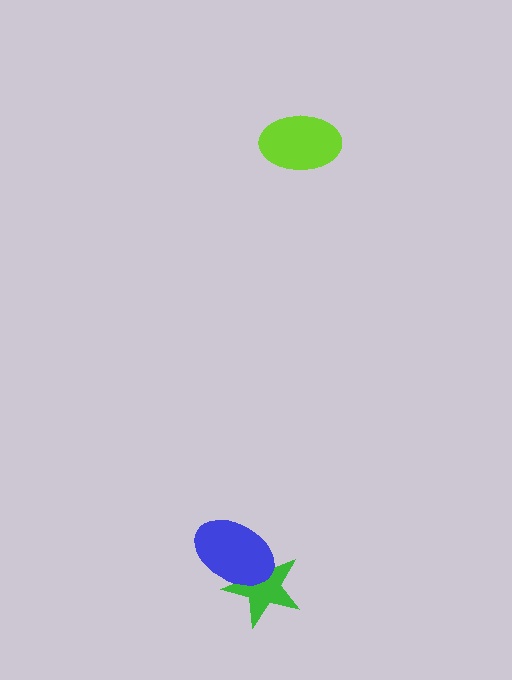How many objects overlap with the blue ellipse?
1 object overlaps with the blue ellipse.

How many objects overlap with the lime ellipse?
0 objects overlap with the lime ellipse.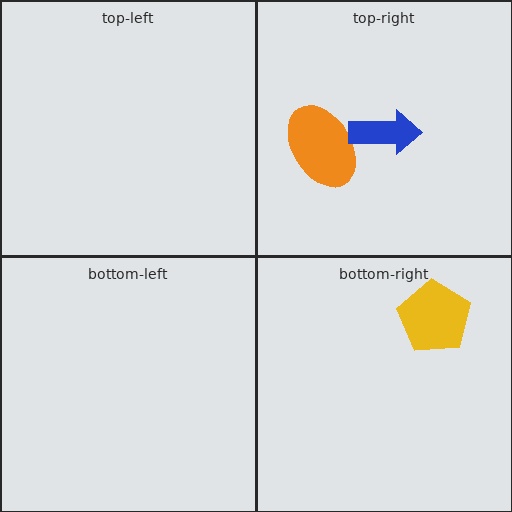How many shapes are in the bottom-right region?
1.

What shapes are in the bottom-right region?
The yellow pentagon.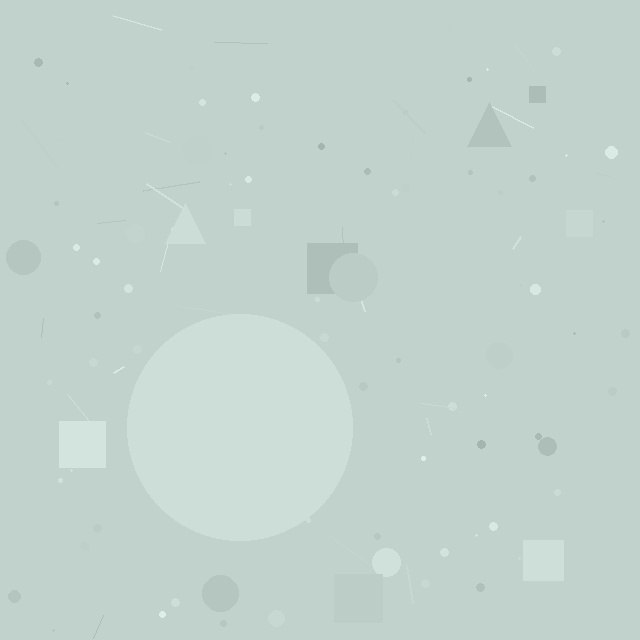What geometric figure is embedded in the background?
A circle is embedded in the background.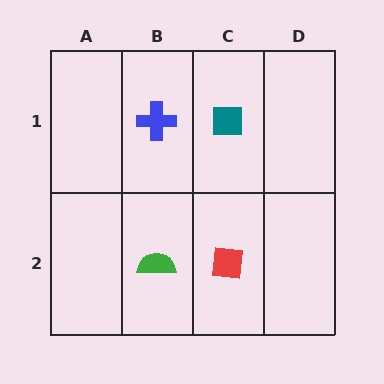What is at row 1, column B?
A blue cross.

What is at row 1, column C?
A teal square.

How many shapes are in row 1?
2 shapes.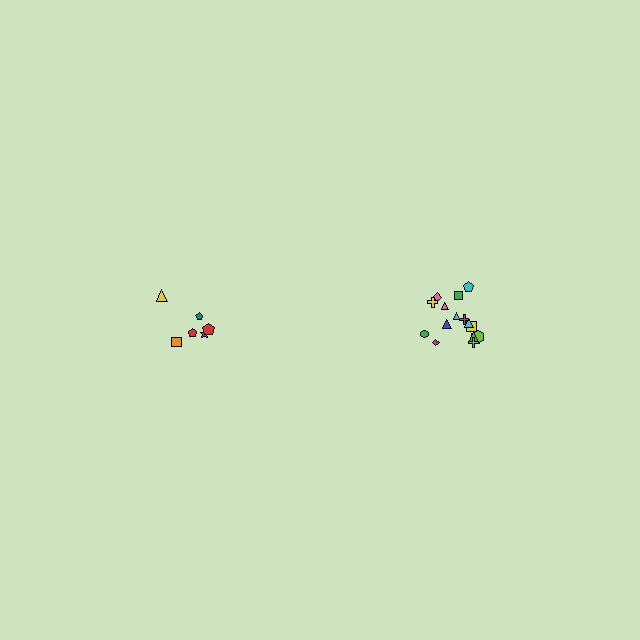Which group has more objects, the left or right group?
The right group.